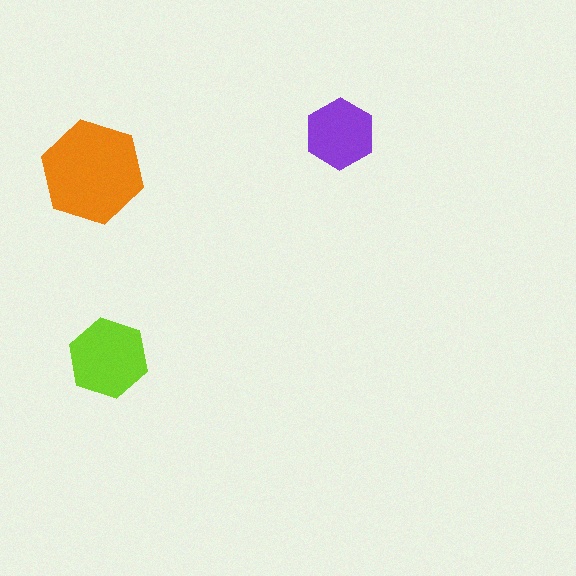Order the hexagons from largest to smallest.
the orange one, the lime one, the purple one.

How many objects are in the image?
There are 3 objects in the image.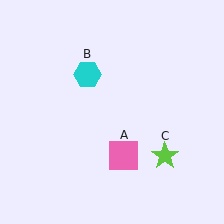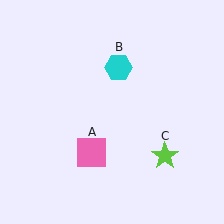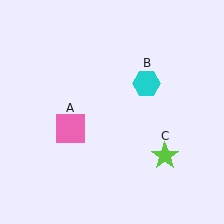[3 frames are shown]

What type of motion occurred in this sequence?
The pink square (object A), cyan hexagon (object B) rotated clockwise around the center of the scene.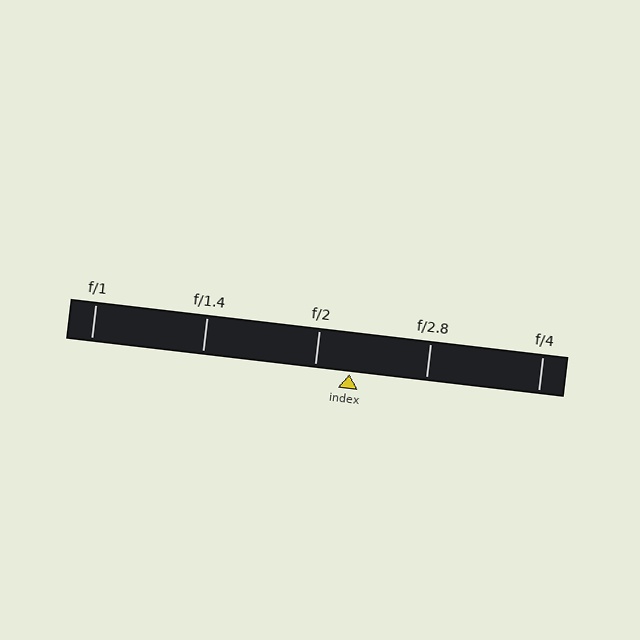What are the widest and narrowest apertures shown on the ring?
The widest aperture shown is f/1 and the narrowest is f/4.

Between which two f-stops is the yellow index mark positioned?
The index mark is between f/2 and f/2.8.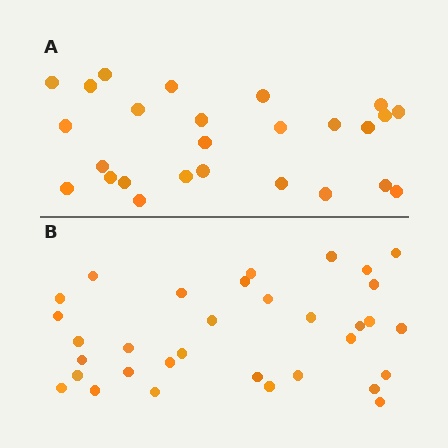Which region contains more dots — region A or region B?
Region B (the bottom region) has more dots.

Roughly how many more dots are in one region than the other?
Region B has roughly 8 or so more dots than region A.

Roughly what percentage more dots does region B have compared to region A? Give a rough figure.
About 25% more.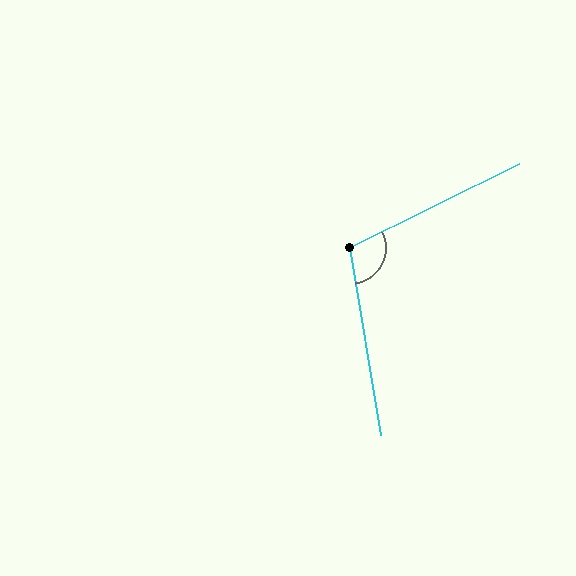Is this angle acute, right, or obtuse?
It is obtuse.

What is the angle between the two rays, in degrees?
Approximately 107 degrees.